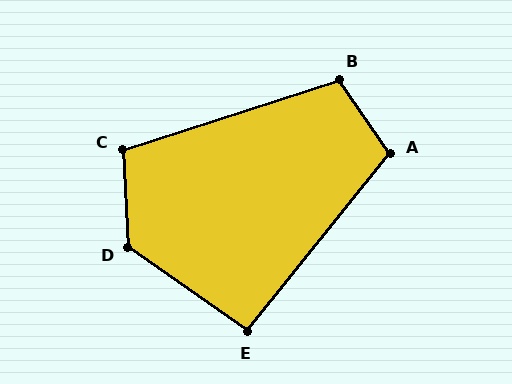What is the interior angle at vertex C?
Approximately 105 degrees (obtuse).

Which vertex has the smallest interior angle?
E, at approximately 94 degrees.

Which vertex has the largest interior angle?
D, at approximately 128 degrees.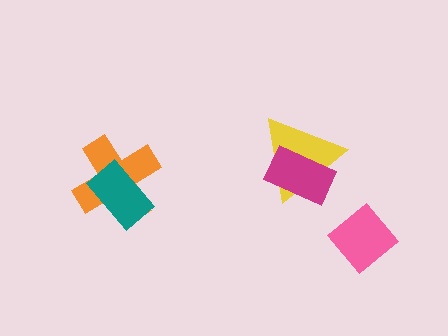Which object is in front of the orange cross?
The teal rectangle is in front of the orange cross.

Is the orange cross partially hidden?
Yes, it is partially covered by another shape.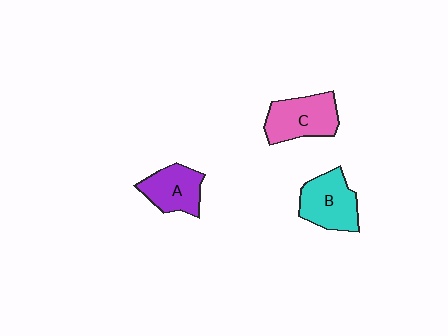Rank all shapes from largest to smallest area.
From largest to smallest: C (pink), B (cyan), A (purple).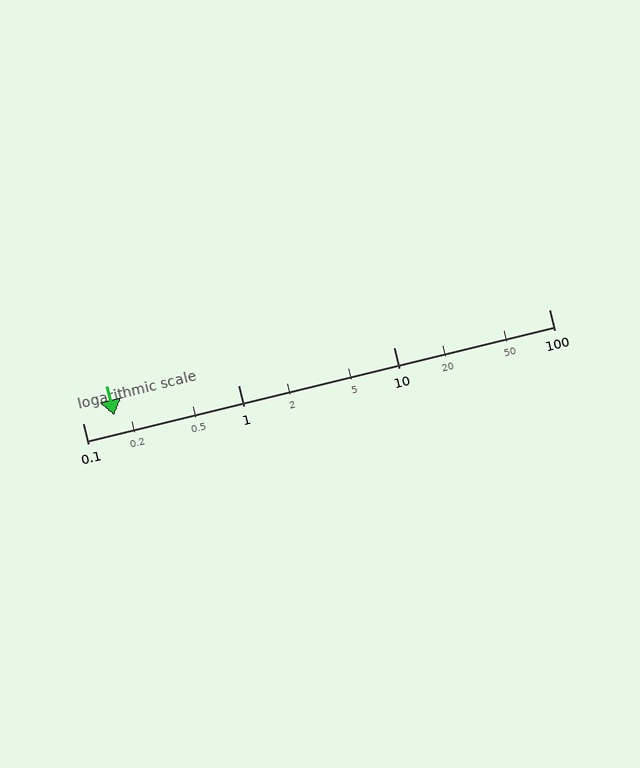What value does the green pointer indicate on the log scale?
The pointer indicates approximately 0.16.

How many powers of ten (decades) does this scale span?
The scale spans 3 decades, from 0.1 to 100.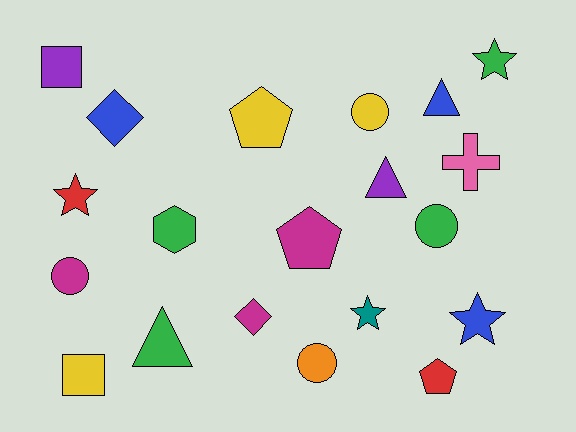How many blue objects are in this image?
There are 3 blue objects.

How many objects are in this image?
There are 20 objects.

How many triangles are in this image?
There are 3 triangles.